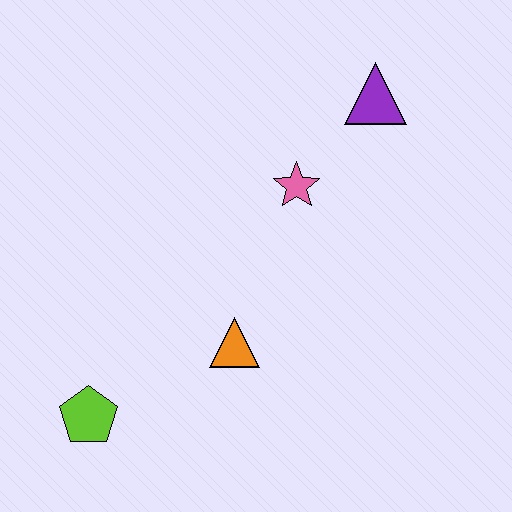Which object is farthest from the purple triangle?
The lime pentagon is farthest from the purple triangle.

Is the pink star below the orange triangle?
No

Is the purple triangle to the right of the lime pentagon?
Yes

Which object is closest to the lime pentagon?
The orange triangle is closest to the lime pentagon.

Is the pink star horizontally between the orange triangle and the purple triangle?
Yes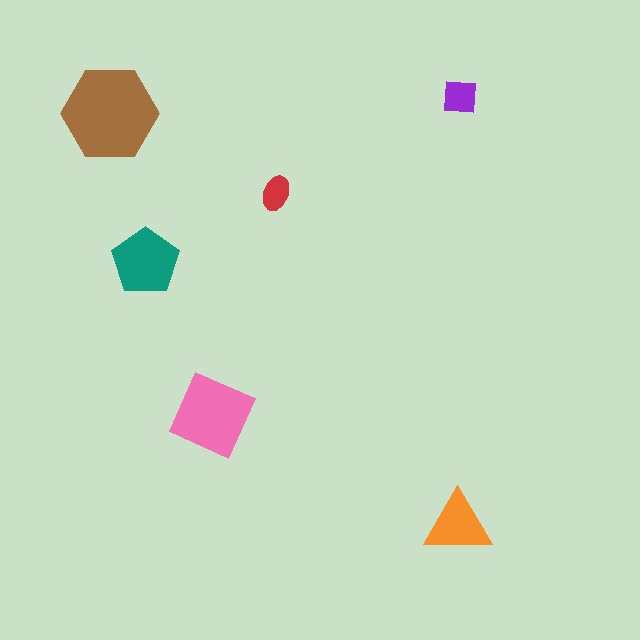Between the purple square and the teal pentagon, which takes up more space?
The teal pentagon.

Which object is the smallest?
The red ellipse.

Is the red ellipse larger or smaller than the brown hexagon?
Smaller.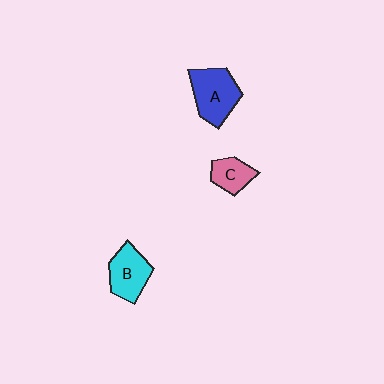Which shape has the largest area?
Shape A (blue).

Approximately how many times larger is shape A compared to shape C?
Approximately 1.8 times.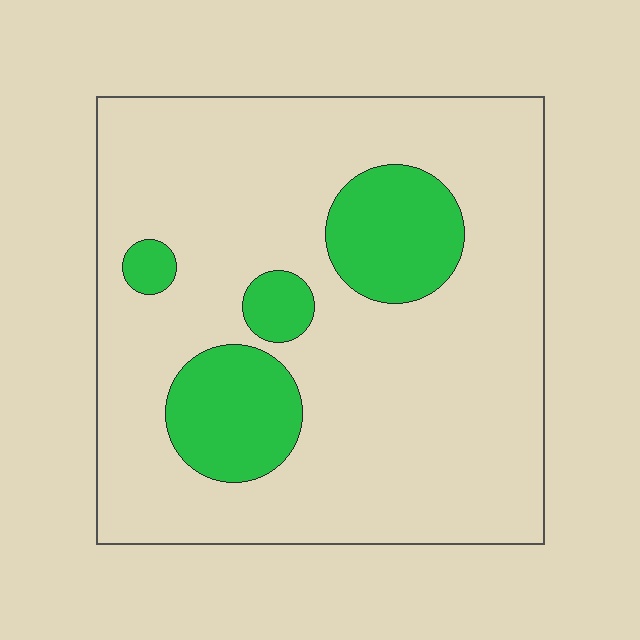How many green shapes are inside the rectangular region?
4.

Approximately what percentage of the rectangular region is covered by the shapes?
Approximately 20%.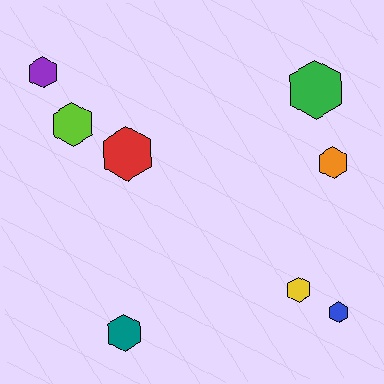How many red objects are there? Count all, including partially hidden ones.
There is 1 red object.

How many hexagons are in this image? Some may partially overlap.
There are 8 hexagons.